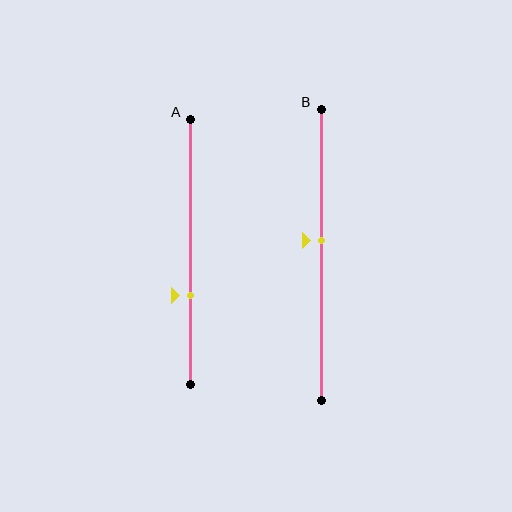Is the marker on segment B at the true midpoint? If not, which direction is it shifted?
No, the marker on segment B is shifted upward by about 5% of the segment length.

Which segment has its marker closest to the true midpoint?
Segment B has its marker closest to the true midpoint.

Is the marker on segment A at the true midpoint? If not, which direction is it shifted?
No, the marker on segment A is shifted downward by about 16% of the segment length.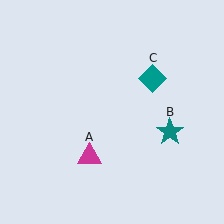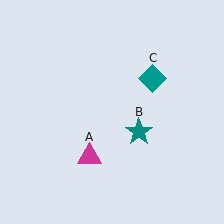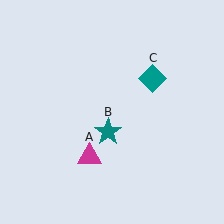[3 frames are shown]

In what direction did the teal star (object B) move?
The teal star (object B) moved left.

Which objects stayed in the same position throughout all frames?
Magenta triangle (object A) and teal diamond (object C) remained stationary.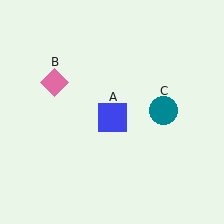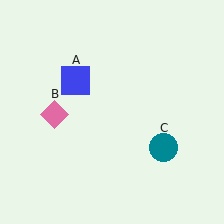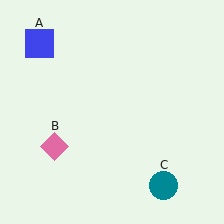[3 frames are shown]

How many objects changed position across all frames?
3 objects changed position: blue square (object A), pink diamond (object B), teal circle (object C).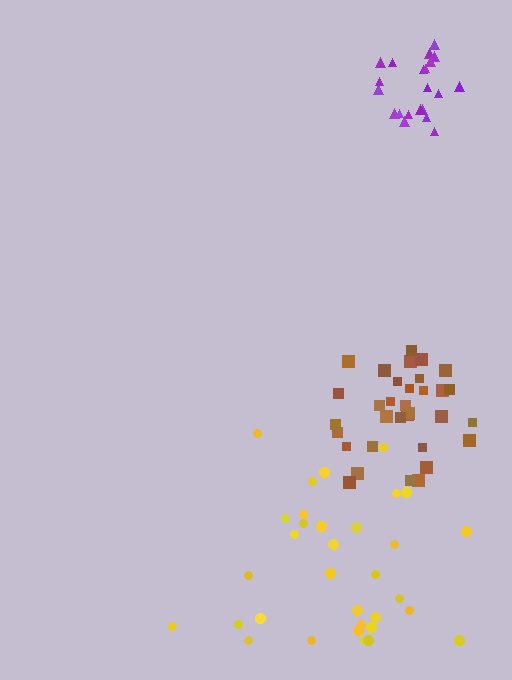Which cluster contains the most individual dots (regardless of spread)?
Brown (33).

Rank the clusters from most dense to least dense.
purple, brown, yellow.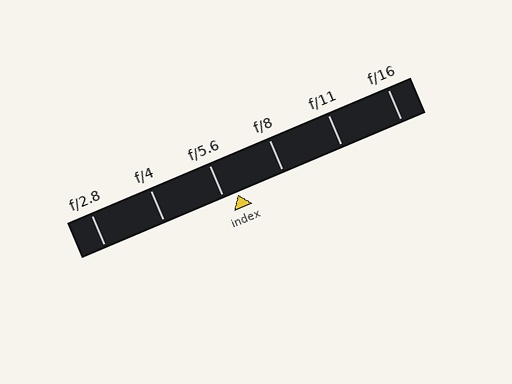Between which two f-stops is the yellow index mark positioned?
The index mark is between f/5.6 and f/8.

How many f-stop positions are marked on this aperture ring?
There are 6 f-stop positions marked.